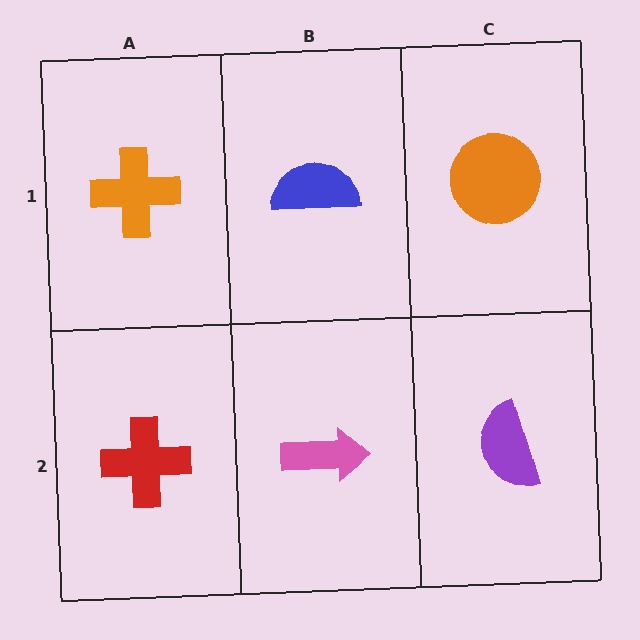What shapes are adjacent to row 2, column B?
A blue semicircle (row 1, column B), a red cross (row 2, column A), a purple semicircle (row 2, column C).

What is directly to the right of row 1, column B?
An orange circle.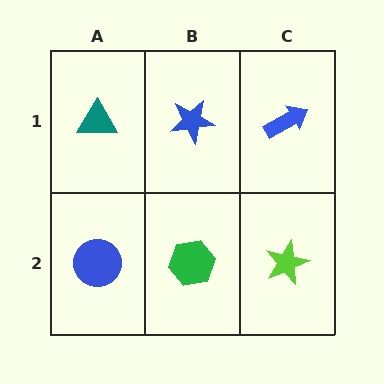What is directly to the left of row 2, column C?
A green hexagon.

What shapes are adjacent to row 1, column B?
A green hexagon (row 2, column B), a teal triangle (row 1, column A), a blue arrow (row 1, column C).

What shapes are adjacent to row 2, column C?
A blue arrow (row 1, column C), a green hexagon (row 2, column B).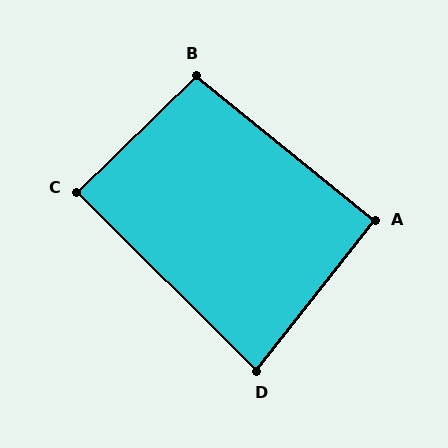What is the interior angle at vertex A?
Approximately 91 degrees (approximately right).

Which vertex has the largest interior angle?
B, at approximately 97 degrees.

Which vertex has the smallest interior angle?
D, at approximately 83 degrees.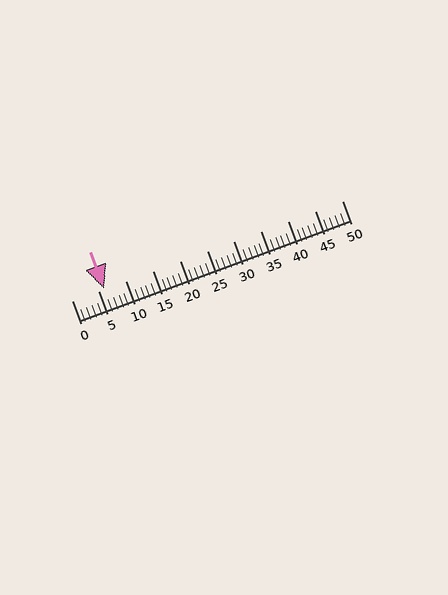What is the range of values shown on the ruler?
The ruler shows values from 0 to 50.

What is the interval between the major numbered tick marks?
The major tick marks are spaced 5 units apart.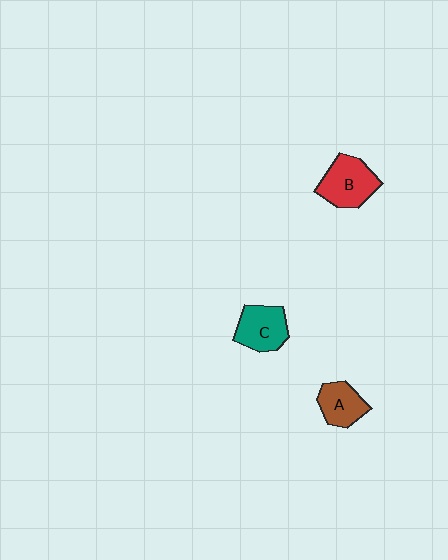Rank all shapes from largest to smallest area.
From largest to smallest: B (red), C (teal), A (brown).